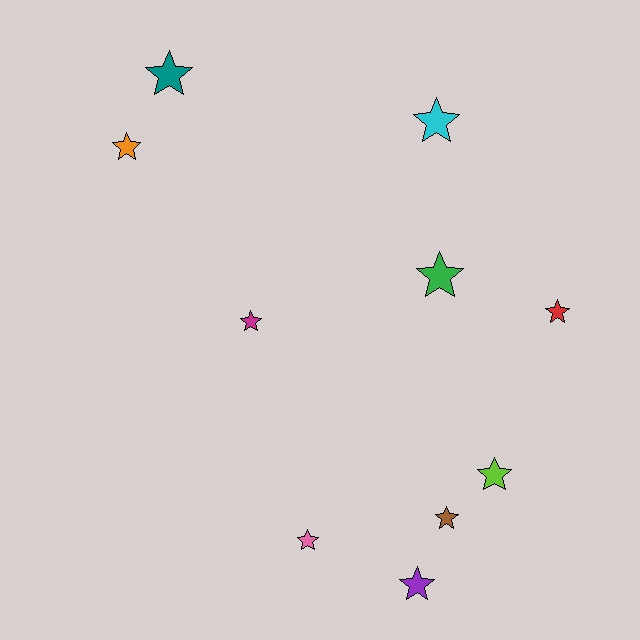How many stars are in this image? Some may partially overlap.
There are 10 stars.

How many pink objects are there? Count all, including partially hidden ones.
There is 1 pink object.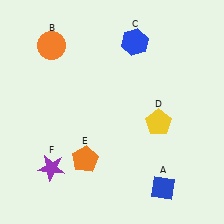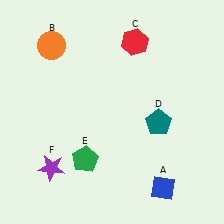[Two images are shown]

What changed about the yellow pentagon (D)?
In Image 1, D is yellow. In Image 2, it changed to teal.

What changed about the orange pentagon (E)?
In Image 1, E is orange. In Image 2, it changed to green.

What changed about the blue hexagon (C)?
In Image 1, C is blue. In Image 2, it changed to red.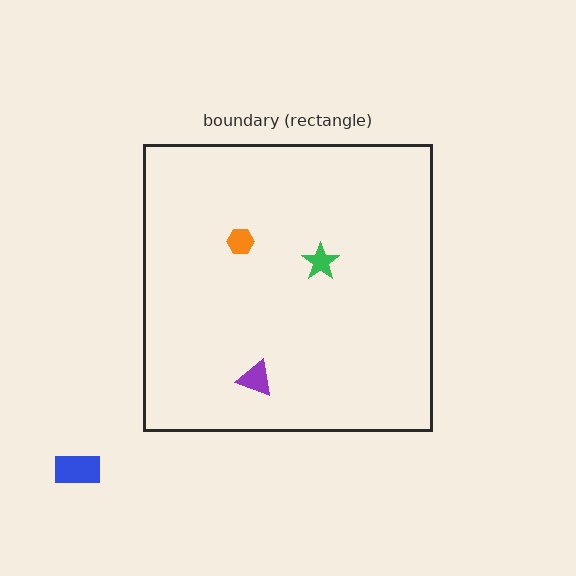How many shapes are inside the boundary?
3 inside, 1 outside.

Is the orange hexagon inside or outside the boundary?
Inside.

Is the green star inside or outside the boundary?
Inside.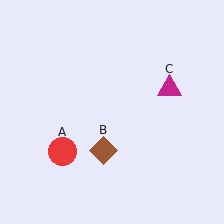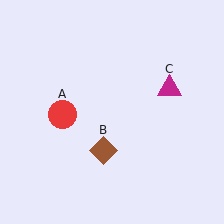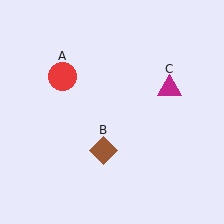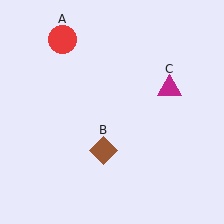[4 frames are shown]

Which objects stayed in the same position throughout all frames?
Brown diamond (object B) and magenta triangle (object C) remained stationary.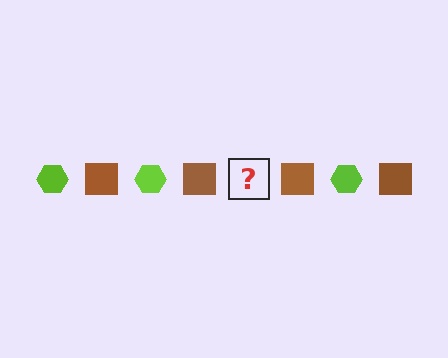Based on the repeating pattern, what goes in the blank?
The blank should be a lime hexagon.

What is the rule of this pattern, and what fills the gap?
The rule is that the pattern alternates between lime hexagon and brown square. The gap should be filled with a lime hexagon.